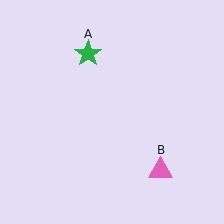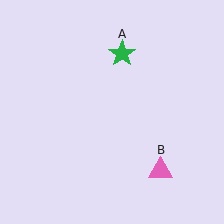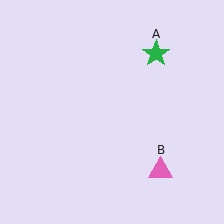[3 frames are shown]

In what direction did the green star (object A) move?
The green star (object A) moved right.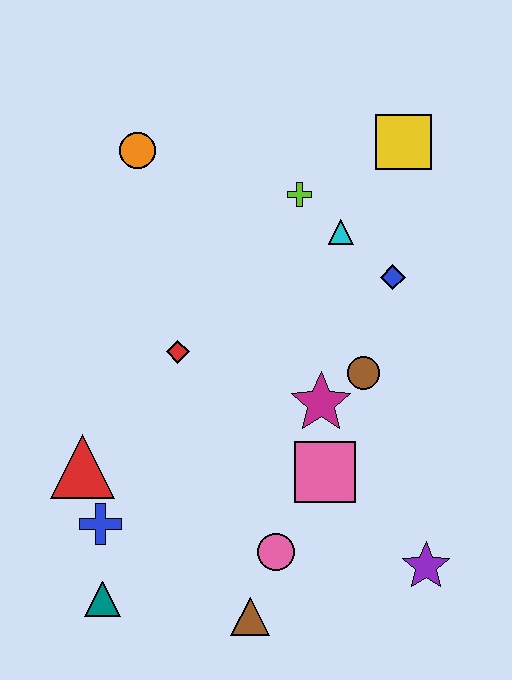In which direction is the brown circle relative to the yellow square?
The brown circle is below the yellow square.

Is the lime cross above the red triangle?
Yes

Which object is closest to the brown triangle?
The pink circle is closest to the brown triangle.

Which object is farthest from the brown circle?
The teal triangle is farthest from the brown circle.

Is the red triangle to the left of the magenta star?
Yes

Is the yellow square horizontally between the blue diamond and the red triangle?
No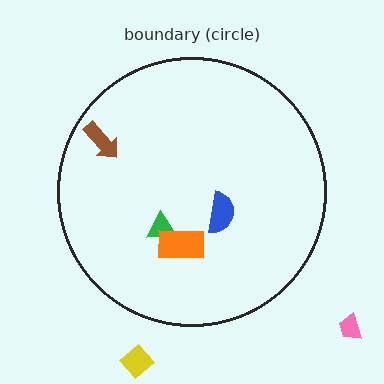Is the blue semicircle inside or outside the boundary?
Inside.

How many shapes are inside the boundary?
4 inside, 2 outside.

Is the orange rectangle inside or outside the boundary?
Inside.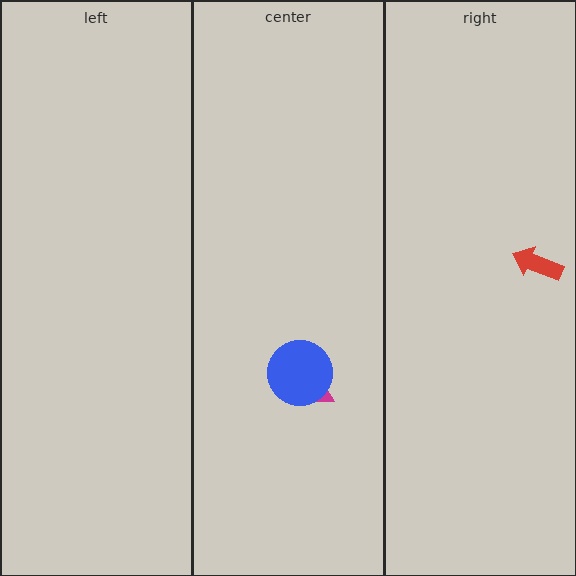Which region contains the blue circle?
The center region.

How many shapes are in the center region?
2.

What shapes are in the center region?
The magenta triangle, the blue circle.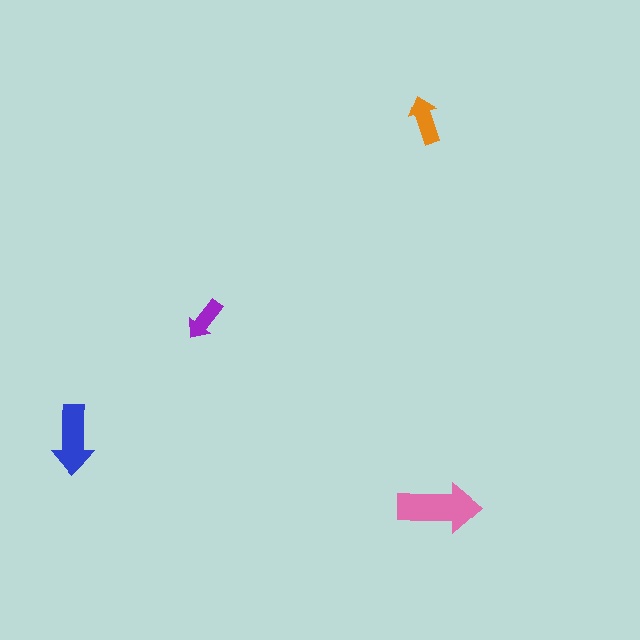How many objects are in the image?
There are 4 objects in the image.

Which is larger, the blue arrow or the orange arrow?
The blue one.